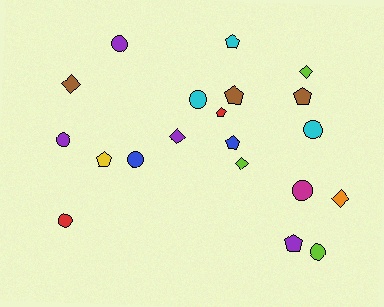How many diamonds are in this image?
There are 5 diamonds.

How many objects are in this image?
There are 20 objects.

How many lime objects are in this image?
There are 3 lime objects.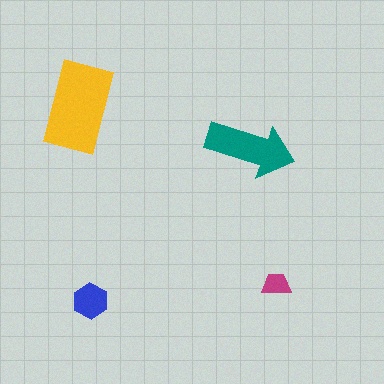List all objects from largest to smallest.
The yellow rectangle, the teal arrow, the blue hexagon, the magenta trapezoid.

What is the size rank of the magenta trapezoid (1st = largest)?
4th.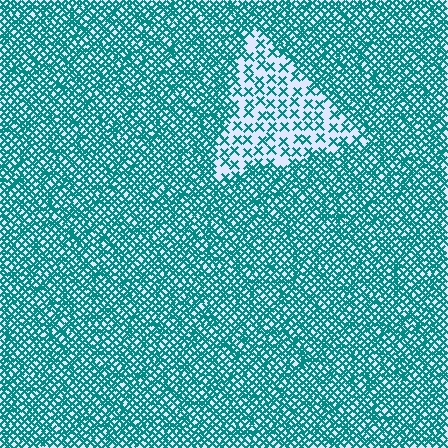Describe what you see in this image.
The image contains small teal elements arranged at two different densities. A triangle-shaped region is visible where the elements are less densely packed than the surrounding area.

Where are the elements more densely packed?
The elements are more densely packed outside the triangle boundary.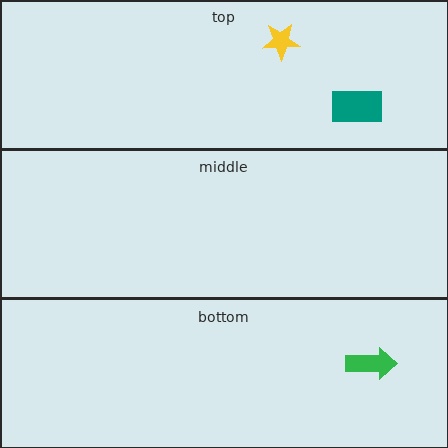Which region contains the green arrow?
The bottom region.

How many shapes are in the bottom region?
1.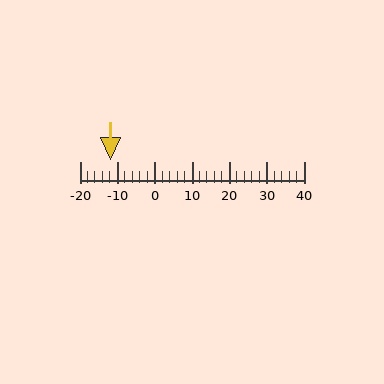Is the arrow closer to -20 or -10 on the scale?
The arrow is closer to -10.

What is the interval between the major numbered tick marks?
The major tick marks are spaced 10 units apart.